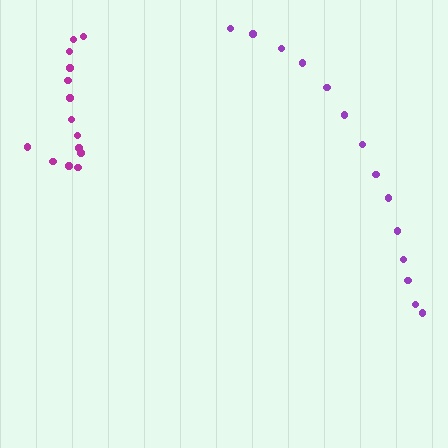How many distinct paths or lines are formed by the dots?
There are 2 distinct paths.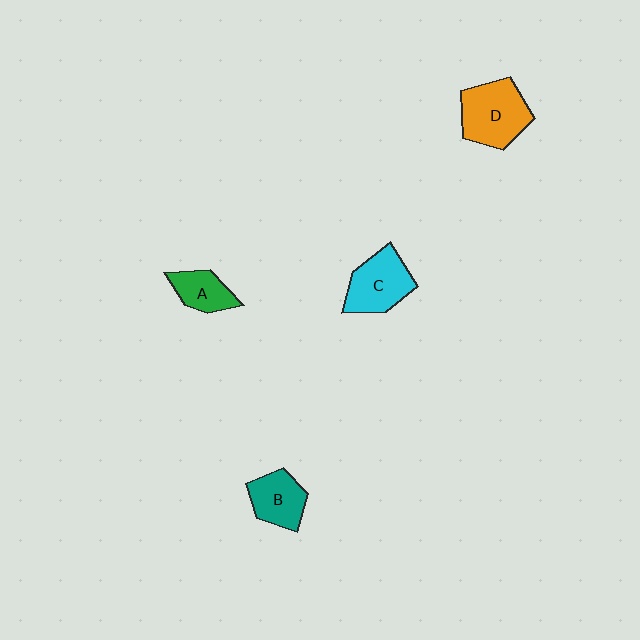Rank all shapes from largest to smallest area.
From largest to smallest: D (orange), C (cyan), B (teal), A (green).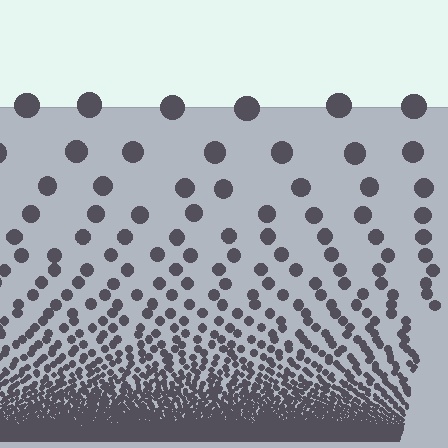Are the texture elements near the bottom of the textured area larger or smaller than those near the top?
Smaller. The gradient is inverted — elements near the bottom are smaller and denser.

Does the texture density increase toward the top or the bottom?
Density increases toward the bottom.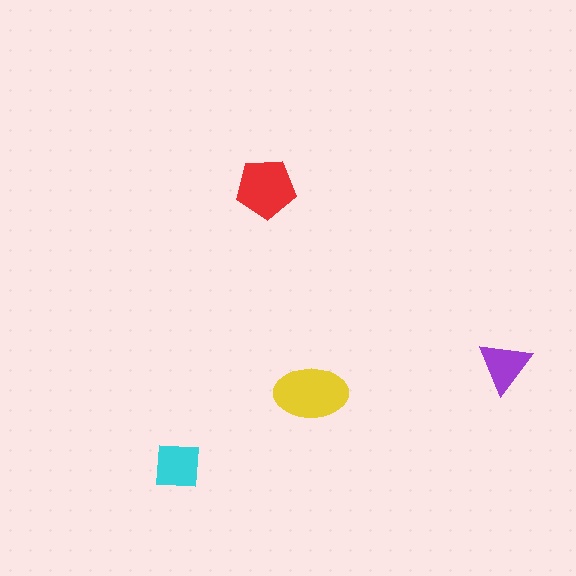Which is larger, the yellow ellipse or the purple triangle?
The yellow ellipse.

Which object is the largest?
The yellow ellipse.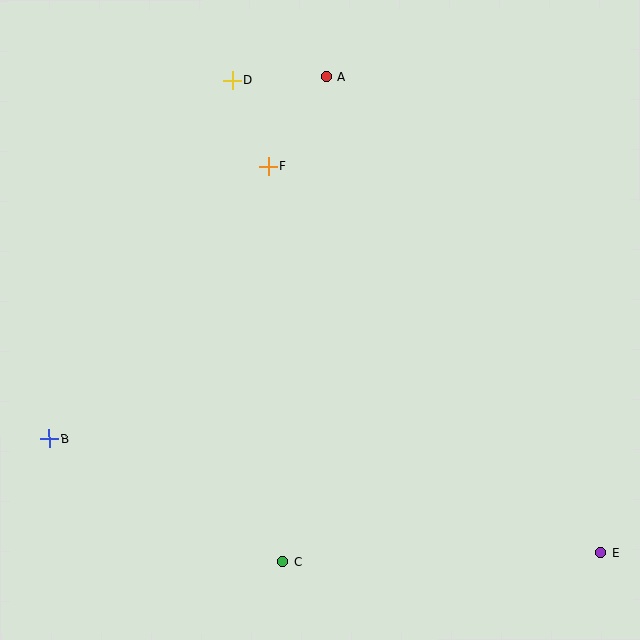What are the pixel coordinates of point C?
Point C is at (283, 562).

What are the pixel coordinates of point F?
Point F is at (269, 166).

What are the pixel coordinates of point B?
Point B is at (49, 439).